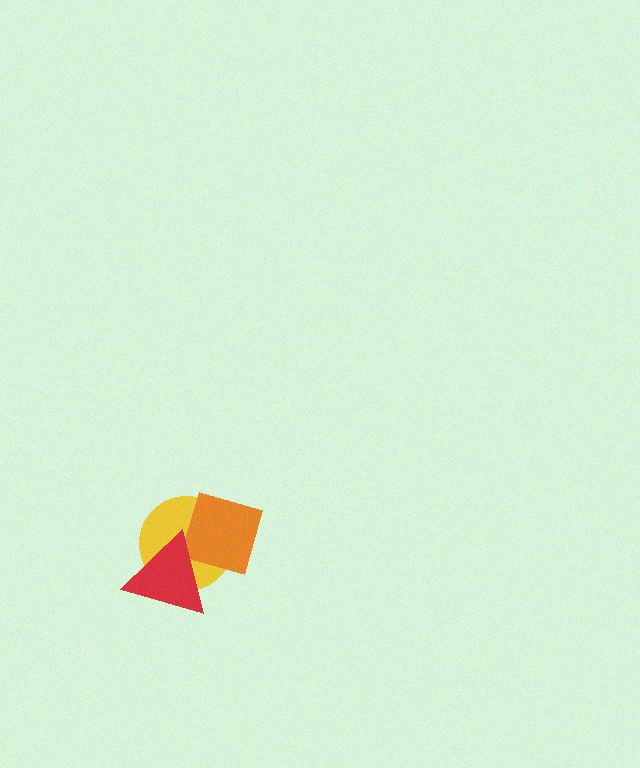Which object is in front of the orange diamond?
The red triangle is in front of the orange diamond.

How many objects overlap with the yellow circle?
2 objects overlap with the yellow circle.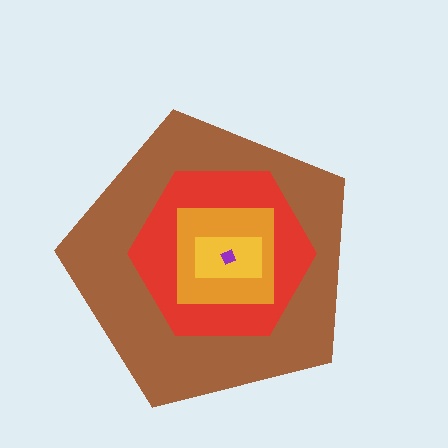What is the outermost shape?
The brown pentagon.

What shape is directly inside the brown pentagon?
The red hexagon.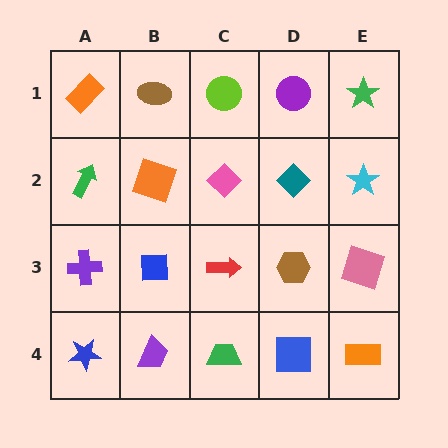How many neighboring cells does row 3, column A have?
3.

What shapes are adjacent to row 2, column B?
A brown ellipse (row 1, column B), a blue square (row 3, column B), a green arrow (row 2, column A), a pink diamond (row 2, column C).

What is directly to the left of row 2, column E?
A teal diamond.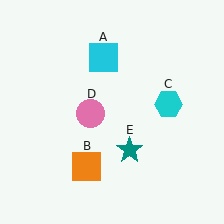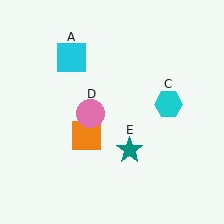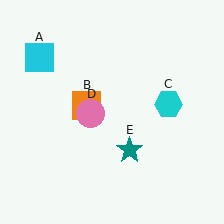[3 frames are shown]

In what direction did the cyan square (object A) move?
The cyan square (object A) moved left.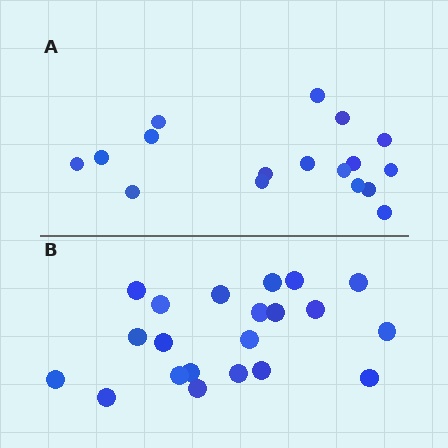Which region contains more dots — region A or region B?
Region B (the bottom region) has more dots.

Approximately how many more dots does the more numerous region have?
Region B has about 4 more dots than region A.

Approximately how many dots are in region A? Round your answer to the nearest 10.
About 20 dots. (The exact count is 17, which rounds to 20.)